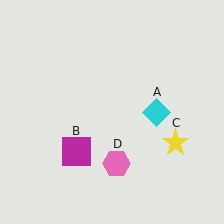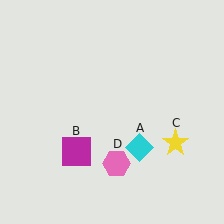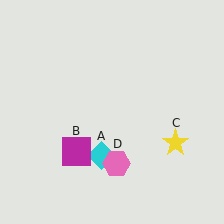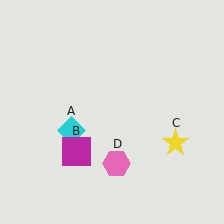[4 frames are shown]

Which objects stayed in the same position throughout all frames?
Magenta square (object B) and yellow star (object C) and pink hexagon (object D) remained stationary.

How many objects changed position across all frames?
1 object changed position: cyan diamond (object A).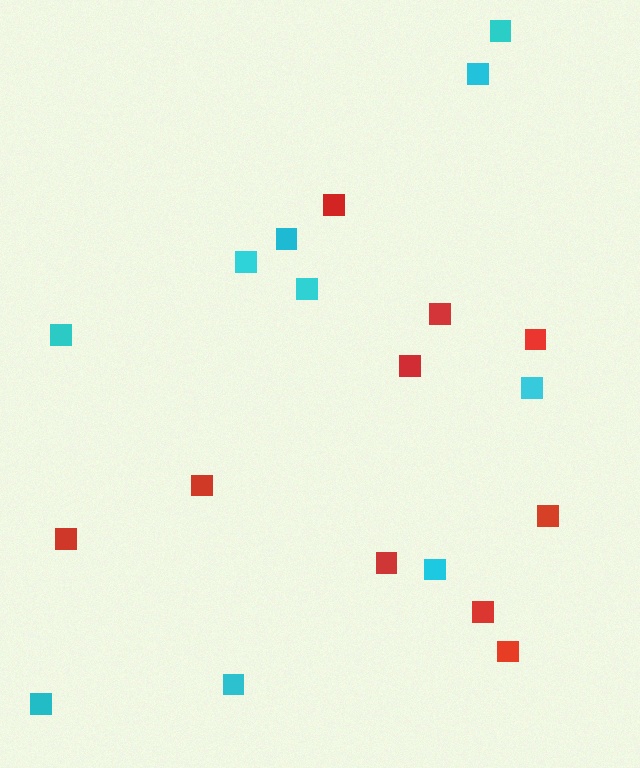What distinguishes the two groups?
There are 2 groups: one group of cyan squares (10) and one group of red squares (10).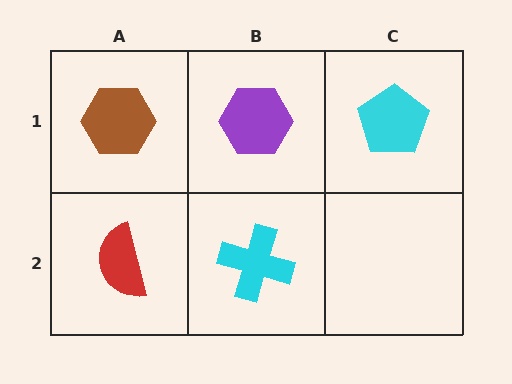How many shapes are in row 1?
3 shapes.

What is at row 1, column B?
A purple hexagon.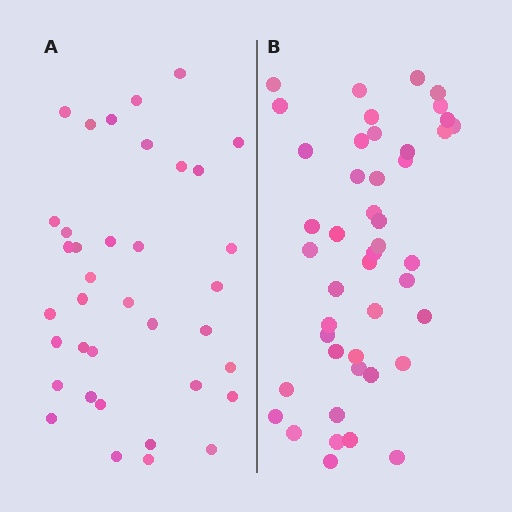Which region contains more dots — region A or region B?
Region B (the right region) has more dots.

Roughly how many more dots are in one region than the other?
Region B has roughly 8 or so more dots than region A.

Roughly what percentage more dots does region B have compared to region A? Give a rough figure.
About 20% more.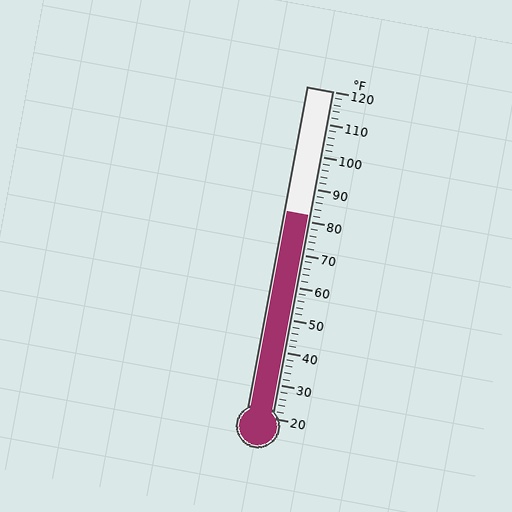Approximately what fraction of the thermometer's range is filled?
The thermometer is filled to approximately 60% of its range.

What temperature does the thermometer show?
The thermometer shows approximately 82°F.